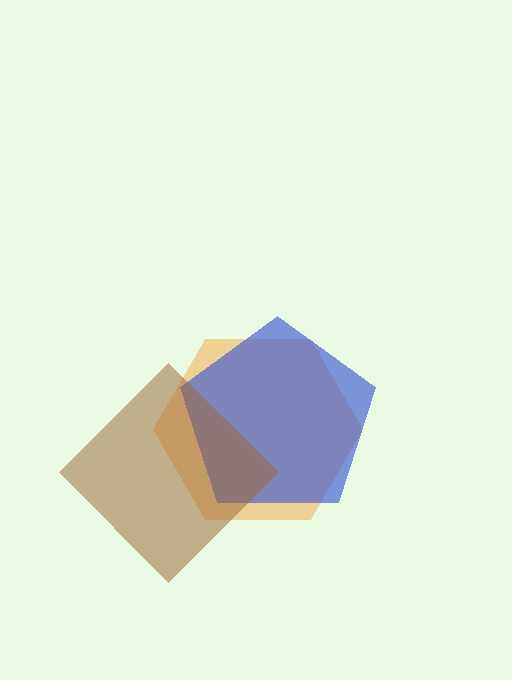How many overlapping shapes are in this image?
There are 3 overlapping shapes in the image.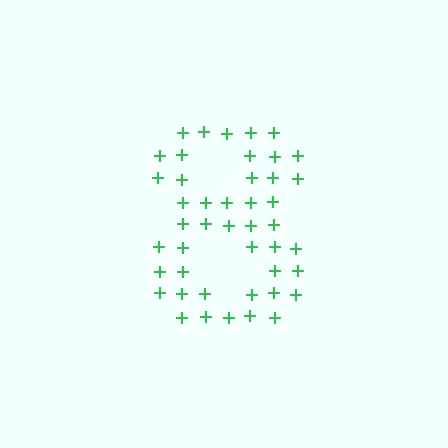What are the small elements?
The small elements are plus signs.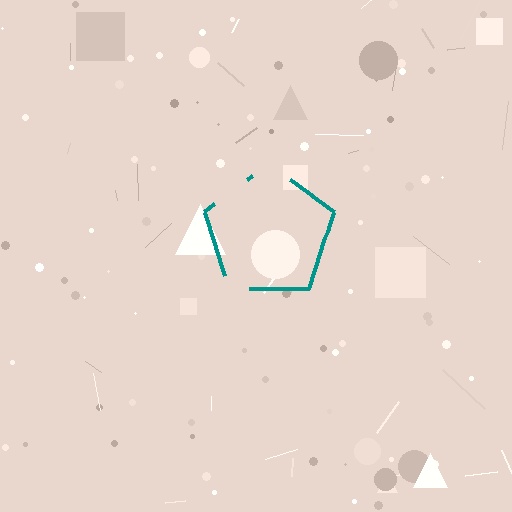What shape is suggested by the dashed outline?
The dashed outline suggests a pentagon.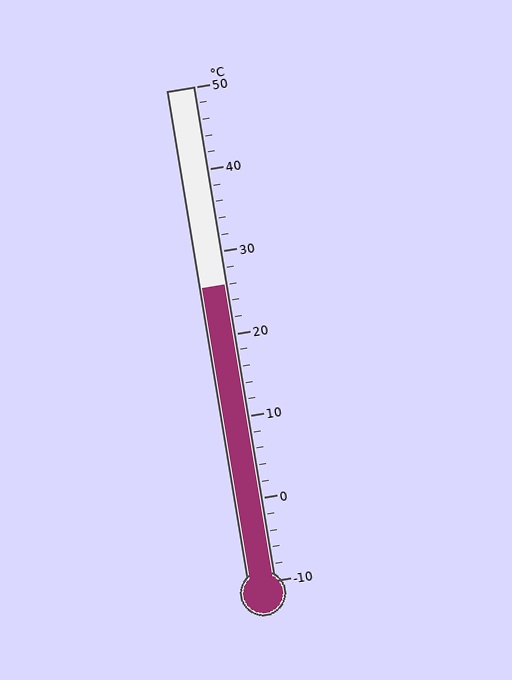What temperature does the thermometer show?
The thermometer shows approximately 26°C.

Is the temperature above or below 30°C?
The temperature is below 30°C.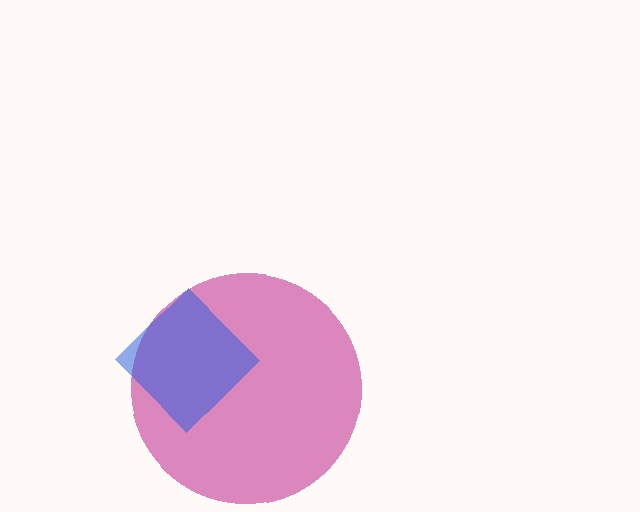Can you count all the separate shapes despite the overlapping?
Yes, there are 2 separate shapes.